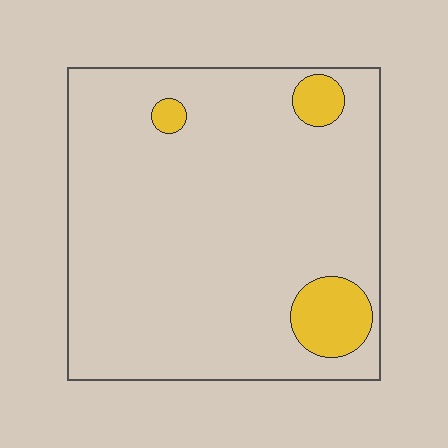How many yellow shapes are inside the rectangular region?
3.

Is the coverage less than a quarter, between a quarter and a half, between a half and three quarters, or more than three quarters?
Less than a quarter.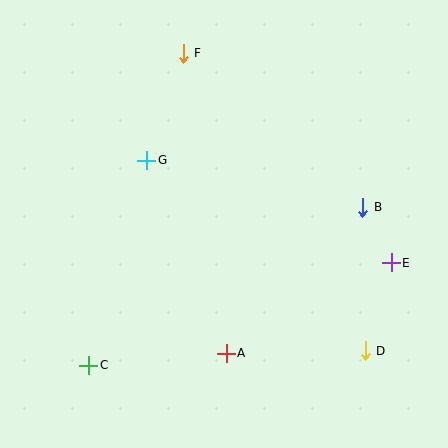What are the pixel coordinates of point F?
Point F is at (183, 53).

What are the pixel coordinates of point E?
Point E is at (391, 263).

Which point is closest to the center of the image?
Point G at (147, 160) is closest to the center.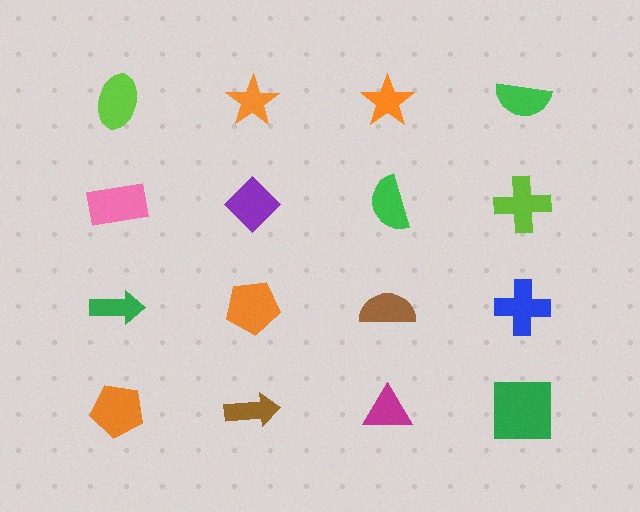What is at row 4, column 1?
An orange pentagon.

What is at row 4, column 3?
A magenta triangle.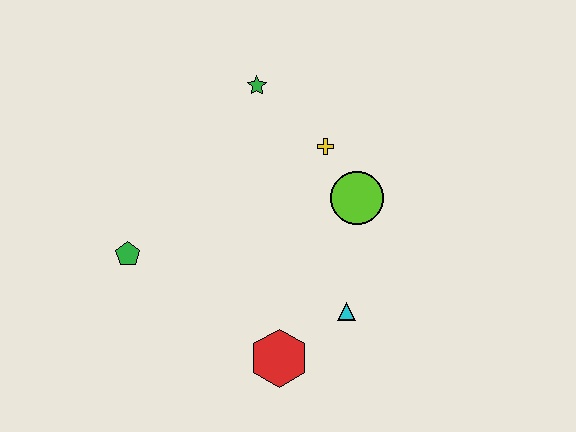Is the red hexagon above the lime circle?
No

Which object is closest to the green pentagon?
The red hexagon is closest to the green pentagon.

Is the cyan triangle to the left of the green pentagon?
No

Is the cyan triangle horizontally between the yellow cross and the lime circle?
Yes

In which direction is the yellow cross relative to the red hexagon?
The yellow cross is above the red hexagon.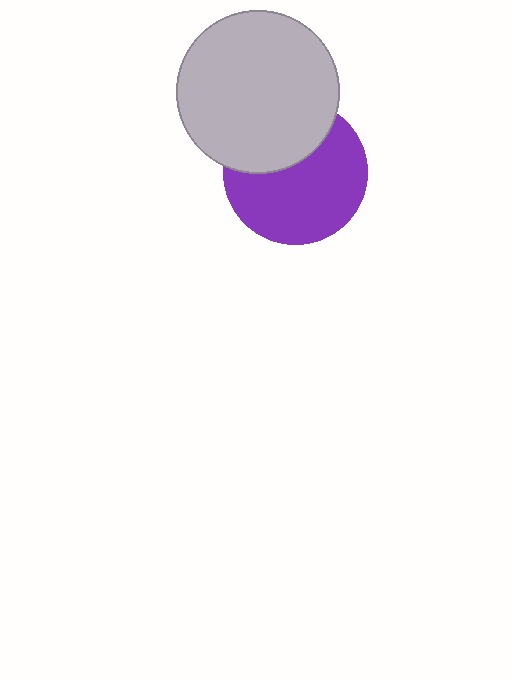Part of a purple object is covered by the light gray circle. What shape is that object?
It is a circle.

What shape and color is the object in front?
The object in front is a light gray circle.